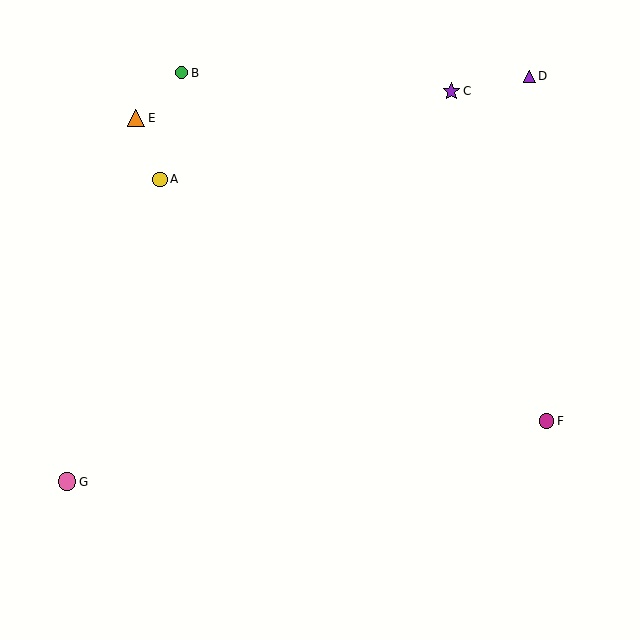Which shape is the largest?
The pink circle (labeled G) is the largest.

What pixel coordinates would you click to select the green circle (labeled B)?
Click at (182, 73) to select the green circle B.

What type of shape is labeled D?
Shape D is a purple triangle.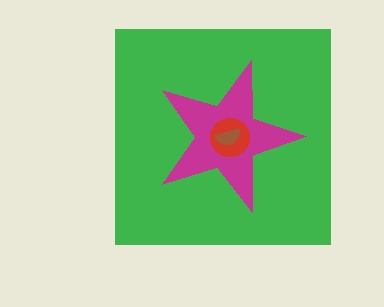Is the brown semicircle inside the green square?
Yes.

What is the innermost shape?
The brown semicircle.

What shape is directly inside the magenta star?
The red circle.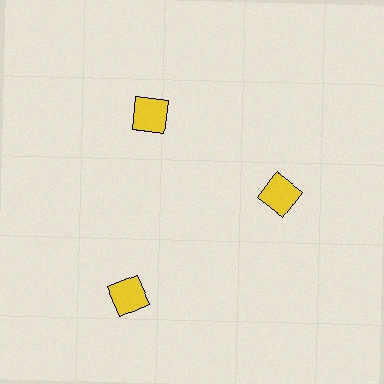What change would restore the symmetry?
The symmetry would be restored by moving it inward, back onto the ring so that all 3 diamonds sit at equal angles and equal distance from the center.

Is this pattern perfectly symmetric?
No. The 3 yellow diamonds are arranged in a ring, but one element near the 7 o'clock position is pushed outward from the center, breaking the 3-fold rotational symmetry.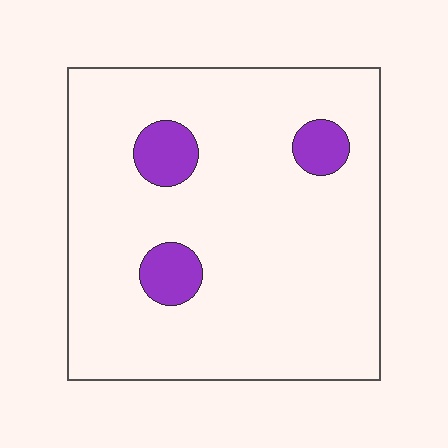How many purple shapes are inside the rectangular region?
3.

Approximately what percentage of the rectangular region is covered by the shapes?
Approximately 10%.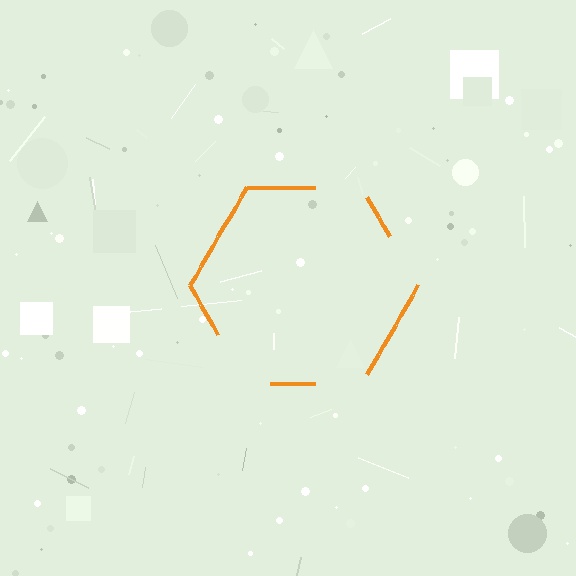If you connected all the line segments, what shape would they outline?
They would outline a hexagon.